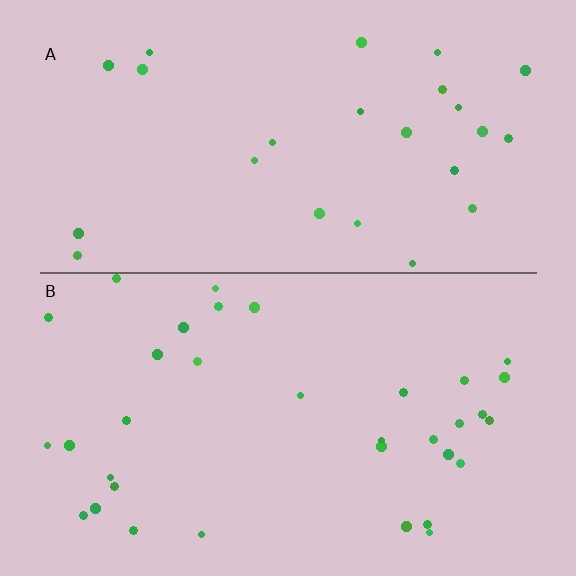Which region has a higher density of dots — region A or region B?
B (the bottom).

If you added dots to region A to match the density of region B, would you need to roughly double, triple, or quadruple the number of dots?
Approximately double.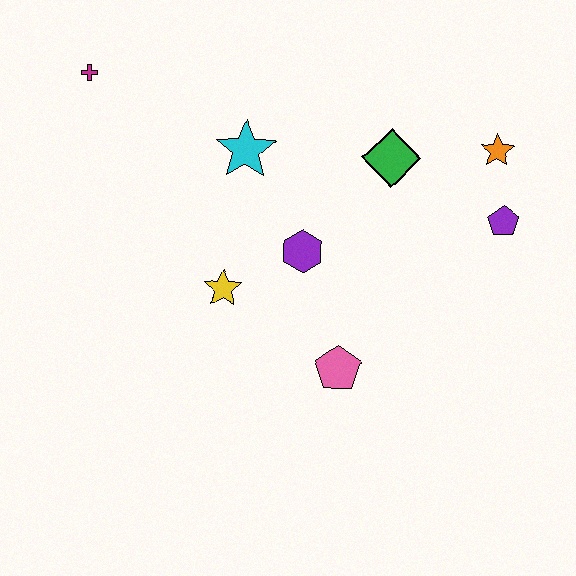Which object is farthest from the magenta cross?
The purple pentagon is farthest from the magenta cross.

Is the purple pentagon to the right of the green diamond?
Yes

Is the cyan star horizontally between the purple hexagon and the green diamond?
No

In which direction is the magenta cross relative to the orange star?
The magenta cross is to the left of the orange star.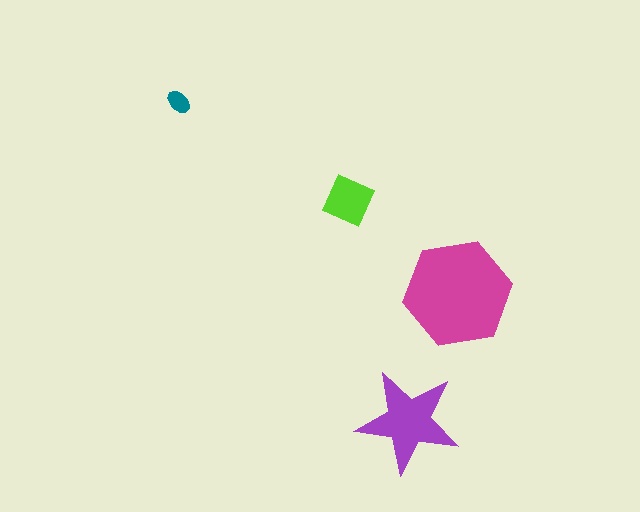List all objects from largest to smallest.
The magenta hexagon, the purple star, the lime diamond, the teal ellipse.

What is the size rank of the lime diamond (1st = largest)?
3rd.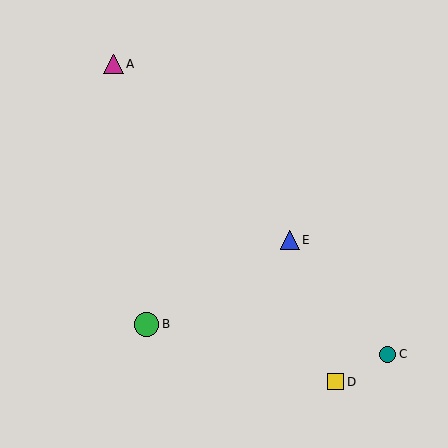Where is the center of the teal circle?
The center of the teal circle is at (388, 354).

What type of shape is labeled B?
Shape B is a green circle.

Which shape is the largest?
The green circle (labeled B) is the largest.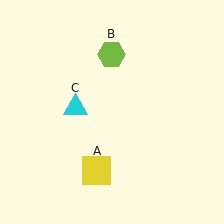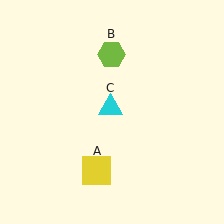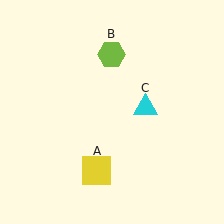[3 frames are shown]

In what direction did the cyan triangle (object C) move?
The cyan triangle (object C) moved right.